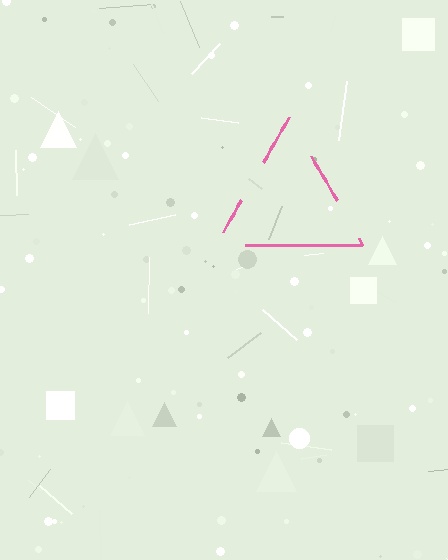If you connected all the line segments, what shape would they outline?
They would outline a triangle.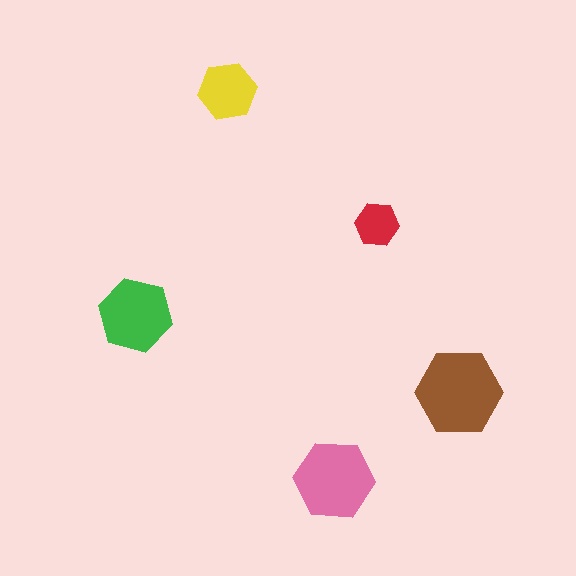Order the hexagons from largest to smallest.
the brown one, the pink one, the green one, the yellow one, the red one.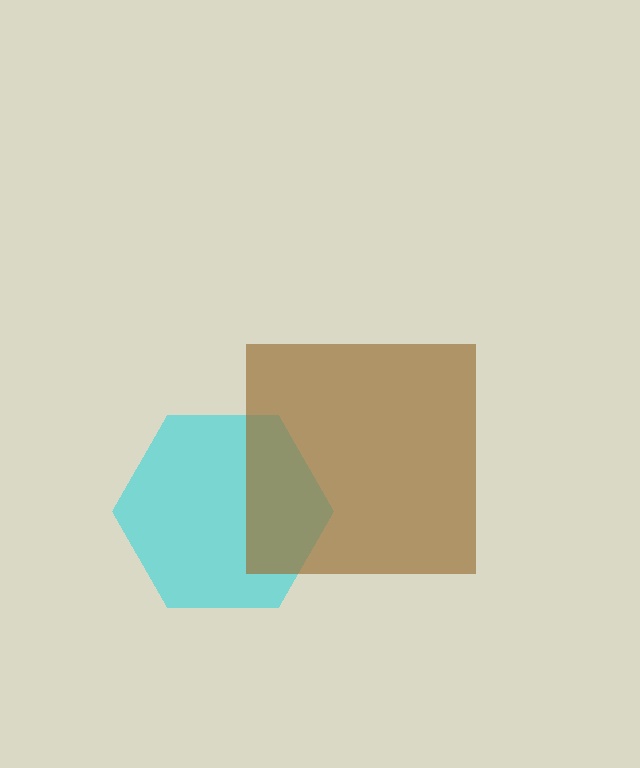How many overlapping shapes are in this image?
There are 2 overlapping shapes in the image.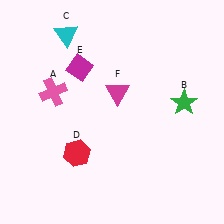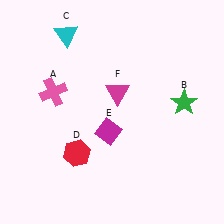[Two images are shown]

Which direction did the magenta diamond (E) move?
The magenta diamond (E) moved down.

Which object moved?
The magenta diamond (E) moved down.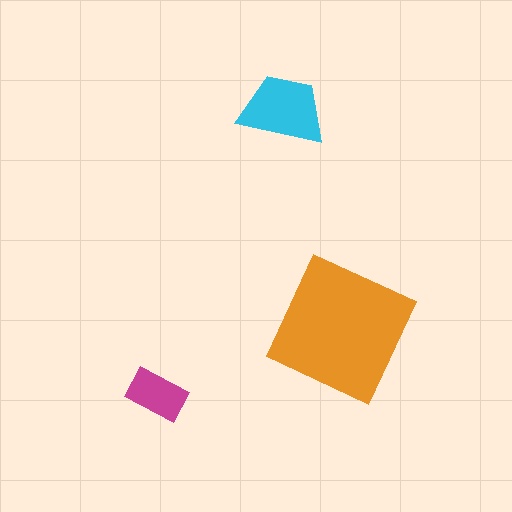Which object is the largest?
The orange square.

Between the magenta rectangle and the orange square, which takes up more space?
The orange square.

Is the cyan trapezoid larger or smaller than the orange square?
Smaller.